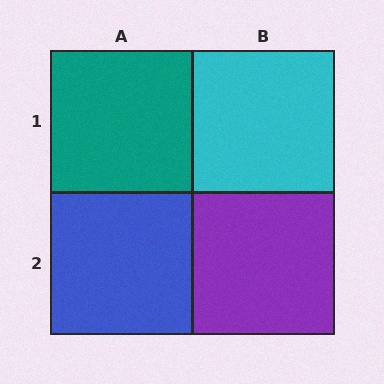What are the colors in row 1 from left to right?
Teal, cyan.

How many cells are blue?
1 cell is blue.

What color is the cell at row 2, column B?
Purple.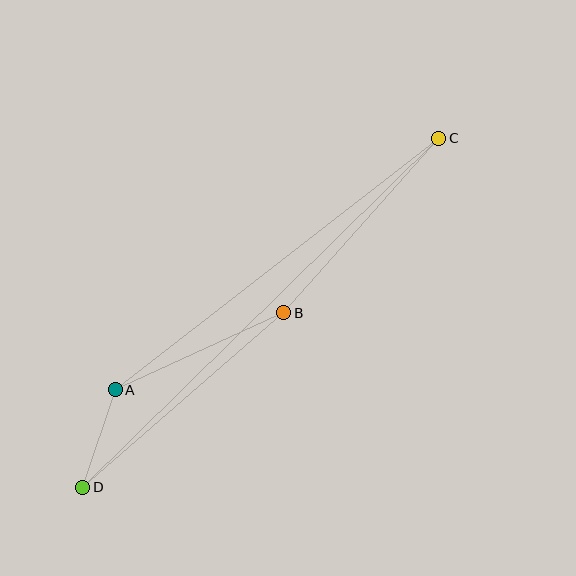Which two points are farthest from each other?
Points C and D are farthest from each other.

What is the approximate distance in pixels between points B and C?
The distance between B and C is approximately 233 pixels.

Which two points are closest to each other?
Points A and D are closest to each other.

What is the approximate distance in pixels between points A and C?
The distance between A and C is approximately 410 pixels.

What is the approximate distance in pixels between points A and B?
The distance between A and B is approximately 185 pixels.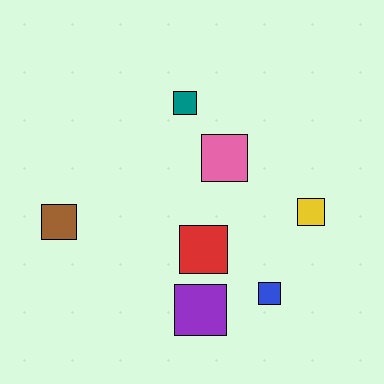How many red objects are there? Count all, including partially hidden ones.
There is 1 red object.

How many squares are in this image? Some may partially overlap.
There are 7 squares.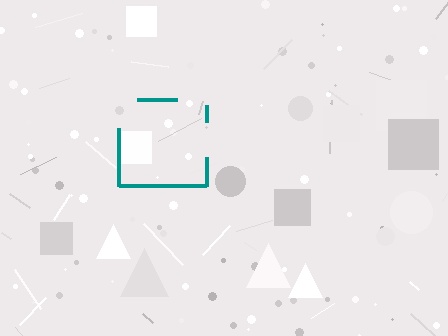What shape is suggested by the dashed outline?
The dashed outline suggests a square.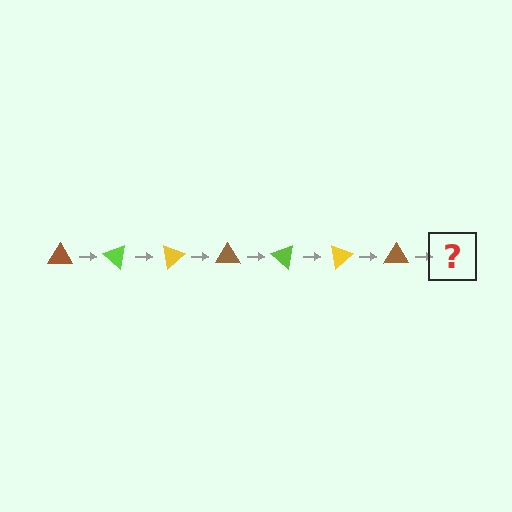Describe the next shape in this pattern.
It should be a lime triangle, rotated 280 degrees from the start.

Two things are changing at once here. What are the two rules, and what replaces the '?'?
The two rules are that it rotates 40 degrees each step and the color cycles through brown, lime, and yellow. The '?' should be a lime triangle, rotated 280 degrees from the start.